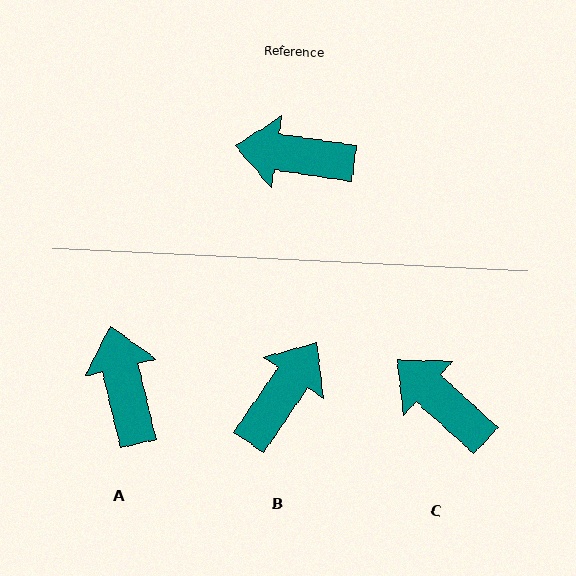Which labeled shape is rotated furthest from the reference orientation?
B, about 116 degrees away.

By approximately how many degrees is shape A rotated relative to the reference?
Approximately 68 degrees clockwise.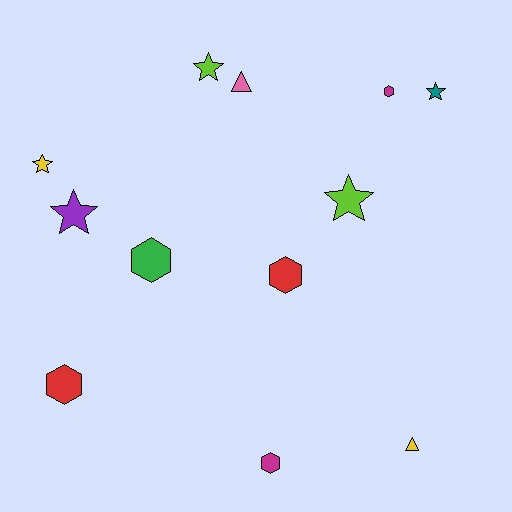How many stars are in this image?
There are 5 stars.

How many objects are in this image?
There are 12 objects.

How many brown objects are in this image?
There are no brown objects.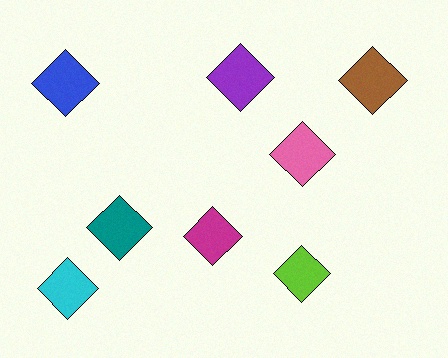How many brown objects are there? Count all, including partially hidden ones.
There is 1 brown object.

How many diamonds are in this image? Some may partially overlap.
There are 8 diamonds.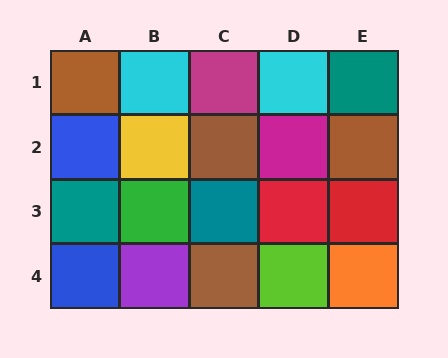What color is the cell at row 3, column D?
Red.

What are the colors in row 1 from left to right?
Brown, cyan, magenta, cyan, teal.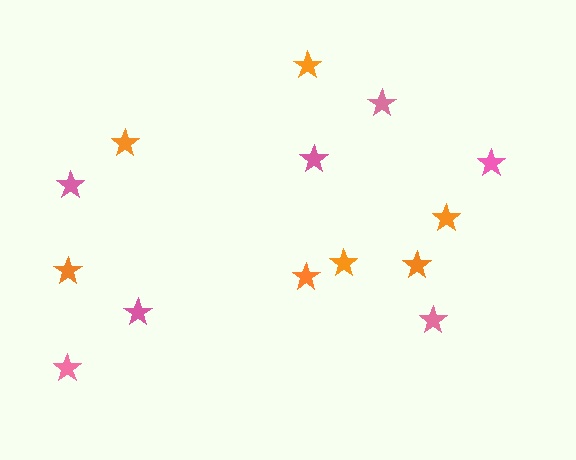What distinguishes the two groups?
There are 2 groups: one group of pink stars (7) and one group of orange stars (7).